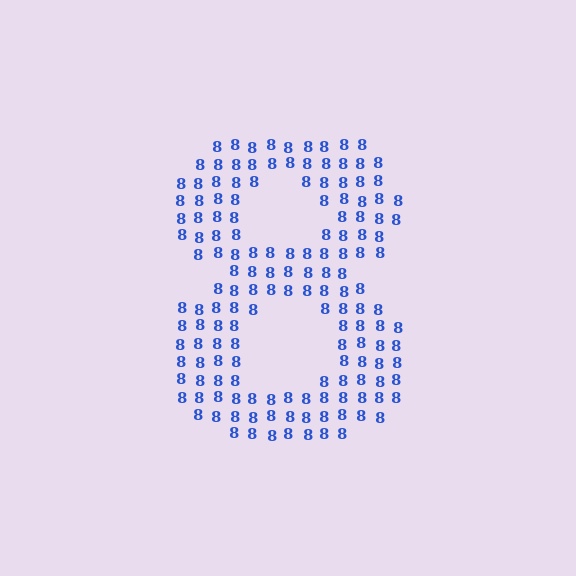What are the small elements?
The small elements are digit 8's.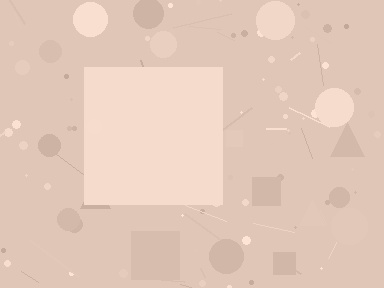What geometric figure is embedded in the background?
A square is embedded in the background.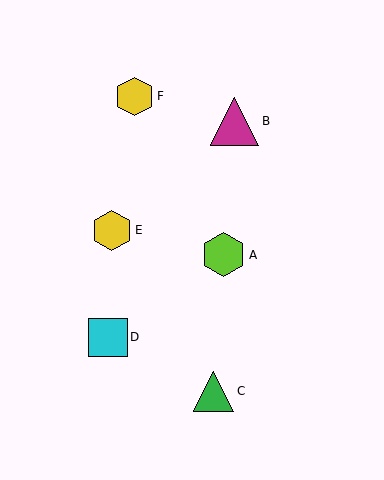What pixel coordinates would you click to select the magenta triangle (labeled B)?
Click at (234, 121) to select the magenta triangle B.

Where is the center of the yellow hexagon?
The center of the yellow hexagon is at (112, 230).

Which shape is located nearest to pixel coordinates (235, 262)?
The lime hexagon (labeled A) at (224, 255) is nearest to that location.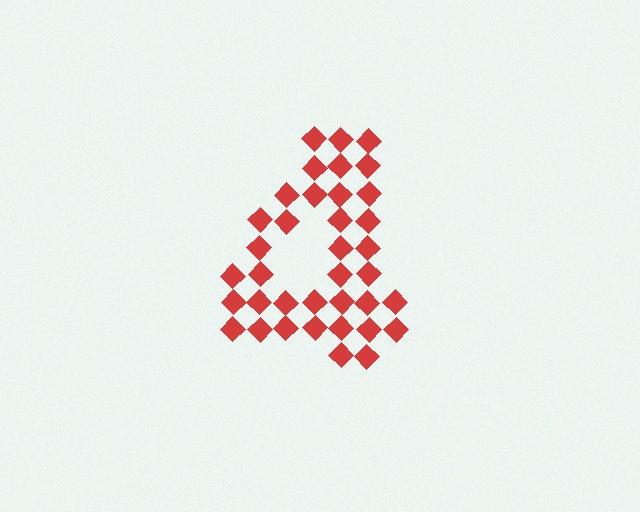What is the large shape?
The large shape is the digit 4.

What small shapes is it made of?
It is made of small diamonds.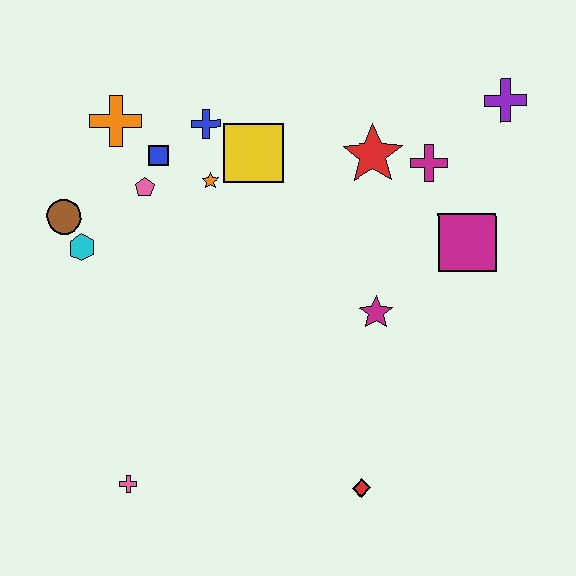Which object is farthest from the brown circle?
The purple cross is farthest from the brown circle.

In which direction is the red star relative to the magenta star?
The red star is above the magenta star.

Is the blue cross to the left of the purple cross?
Yes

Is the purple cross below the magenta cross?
No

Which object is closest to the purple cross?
The magenta cross is closest to the purple cross.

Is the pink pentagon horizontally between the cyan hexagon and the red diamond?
Yes